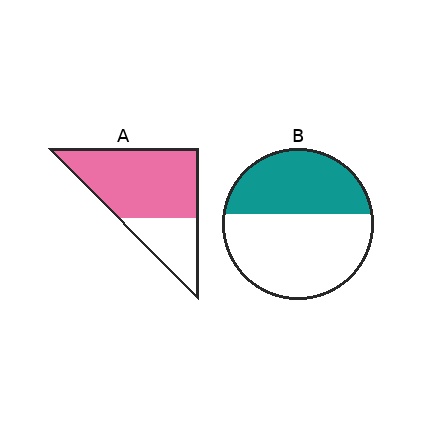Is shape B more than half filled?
No.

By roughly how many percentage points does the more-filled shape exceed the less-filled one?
By roughly 30 percentage points (A over B).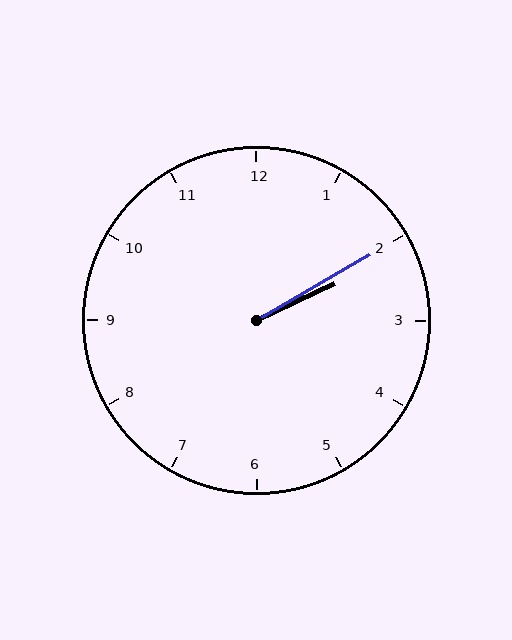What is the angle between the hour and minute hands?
Approximately 5 degrees.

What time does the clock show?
2:10.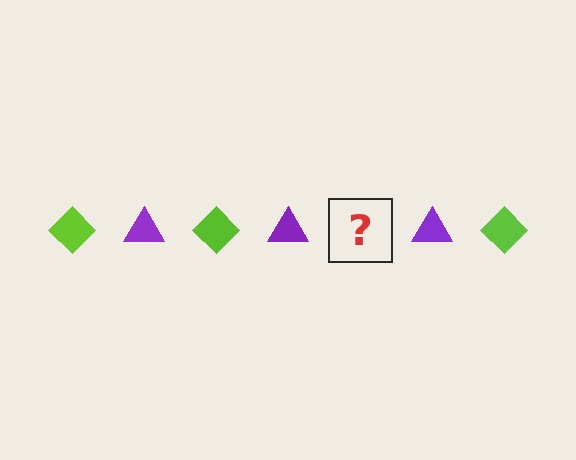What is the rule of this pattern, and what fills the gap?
The rule is that the pattern alternates between lime diamond and purple triangle. The gap should be filled with a lime diamond.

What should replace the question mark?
The question mark should be replaced with a lime diamond.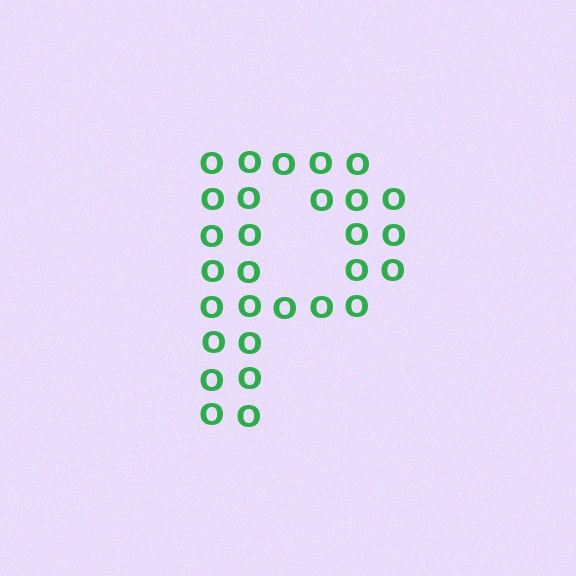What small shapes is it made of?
It is made of small letter O's.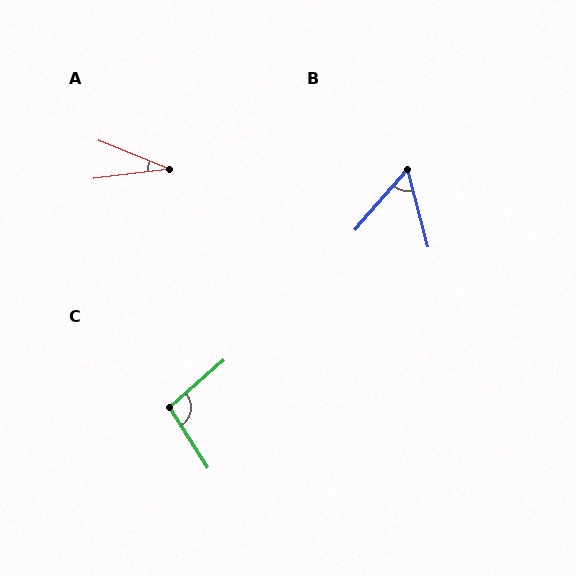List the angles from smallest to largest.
A (29°), B (56°), C (98°).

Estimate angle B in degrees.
Approximately 56 degrees.